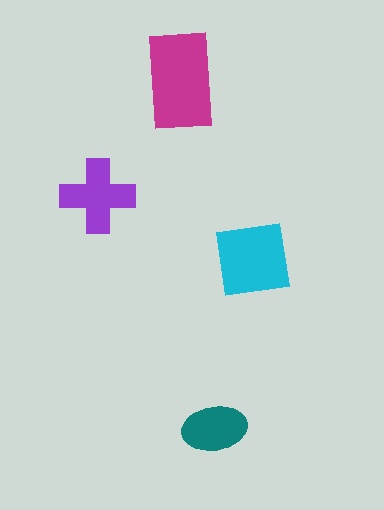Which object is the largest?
The magenta rectangle.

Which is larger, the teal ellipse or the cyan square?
The cyan square.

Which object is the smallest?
The teal ellipse.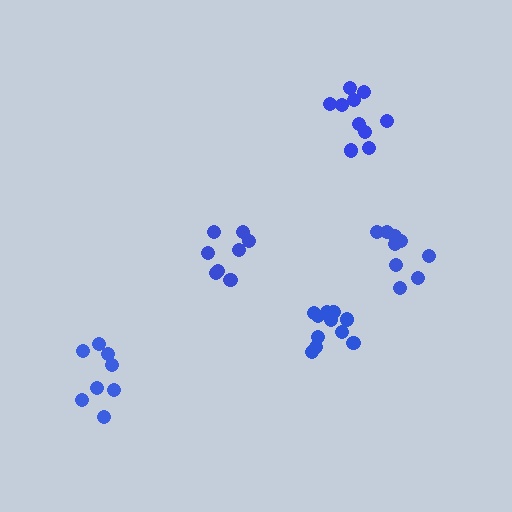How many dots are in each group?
Group 1: 8 dots, Group 2: 9 dots, Group 3: 8 dots, Group 4: 10 dots, Group 5: 12 dots (47 total).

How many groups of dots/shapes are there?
There are 5 groups.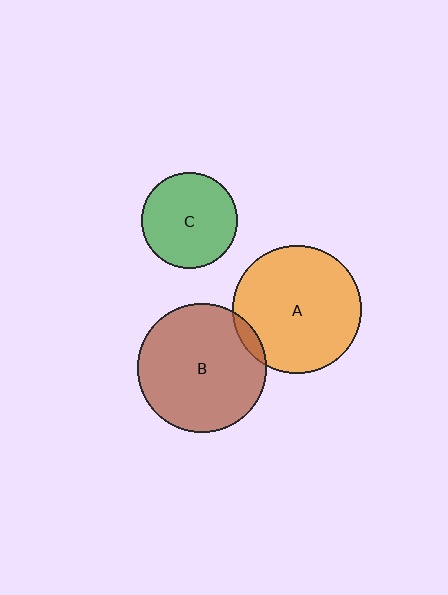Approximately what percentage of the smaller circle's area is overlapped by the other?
Approximately 5%.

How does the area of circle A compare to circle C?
Approximately 1.8 times.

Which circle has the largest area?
Circle A (orange).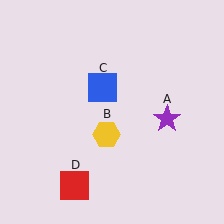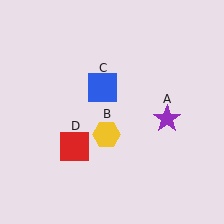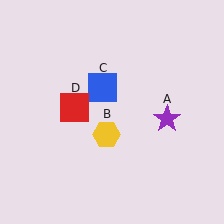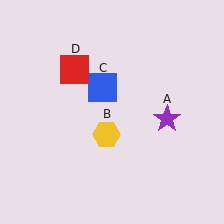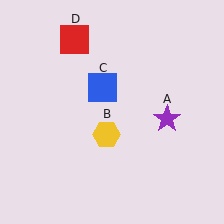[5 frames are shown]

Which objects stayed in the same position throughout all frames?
Purple star (object A) and yellow hexagon (object B) and blue square (object C) remained stationary.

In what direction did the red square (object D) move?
The red square (object D) moved up.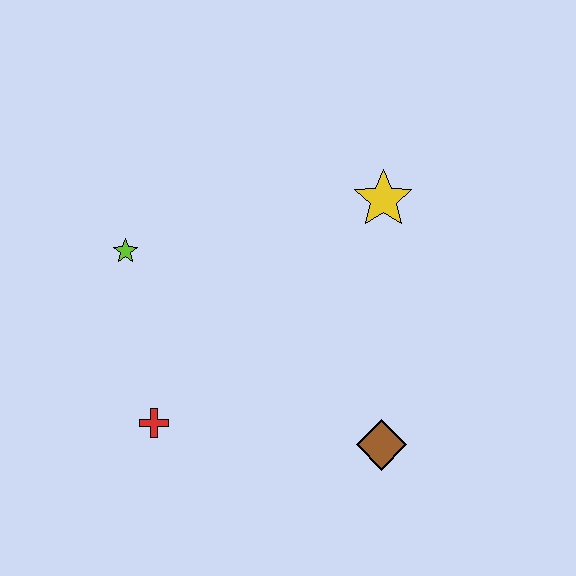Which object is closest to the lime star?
The red cross is closest to the lime star.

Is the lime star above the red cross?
Yes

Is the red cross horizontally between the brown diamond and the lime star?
Yes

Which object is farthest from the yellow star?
The red cross is farthest from the yellow star.